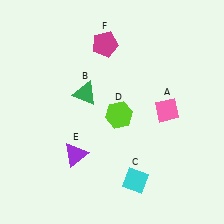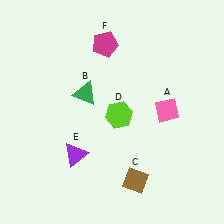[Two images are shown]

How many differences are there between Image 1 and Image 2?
There is 1 difference between the two images.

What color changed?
The diamond (C) changed from cyan in Image 1 to brown in Image 2.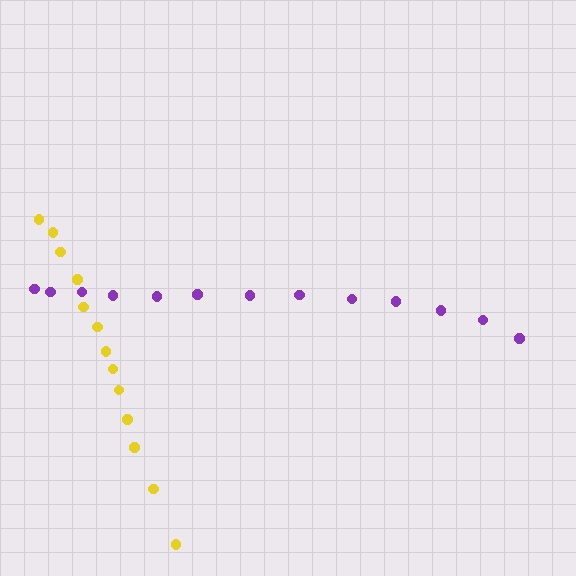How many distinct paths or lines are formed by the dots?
There are 2 distinct paths.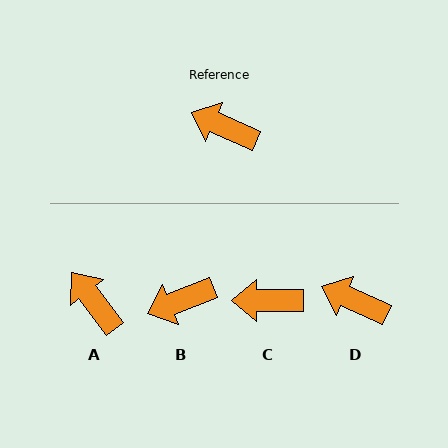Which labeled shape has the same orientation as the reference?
D.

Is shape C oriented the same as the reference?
No, it is off by about 24 degrees.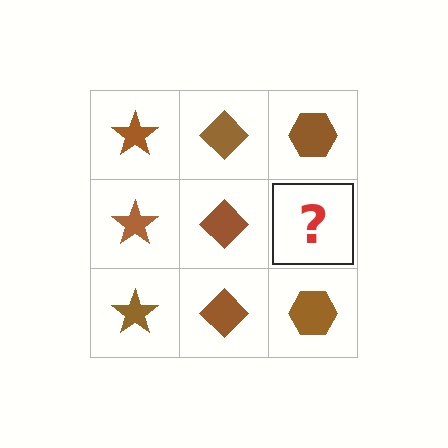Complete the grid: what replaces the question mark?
The question mark should be replaced with a brown hexagon.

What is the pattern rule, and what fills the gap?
The rule is that each column has a consistent shape. The gap should be filled with a brown hexagon.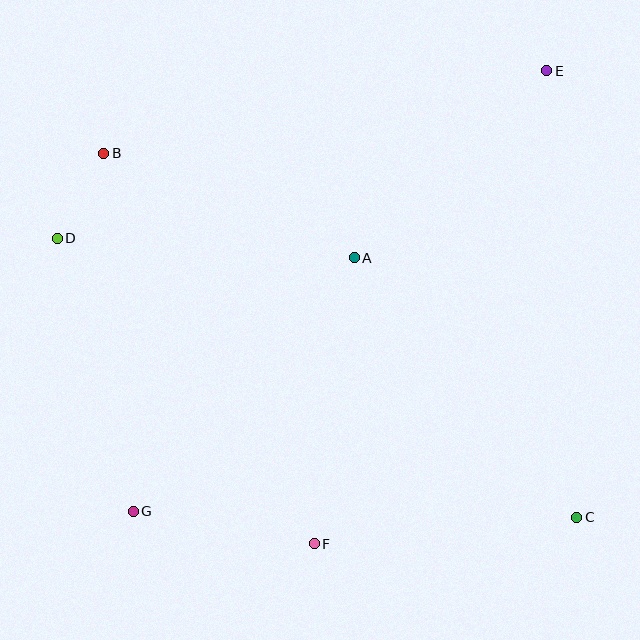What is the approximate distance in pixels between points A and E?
The distance between A and E is approximately 269 pixels.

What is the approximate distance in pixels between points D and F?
The distance between D and F is approximately 399 pixels.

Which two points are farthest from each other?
Points E and G are farthest from each other.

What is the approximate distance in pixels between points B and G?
The distance between B and G is approximately 359 pixels.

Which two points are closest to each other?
Points B and D are closest to each other.